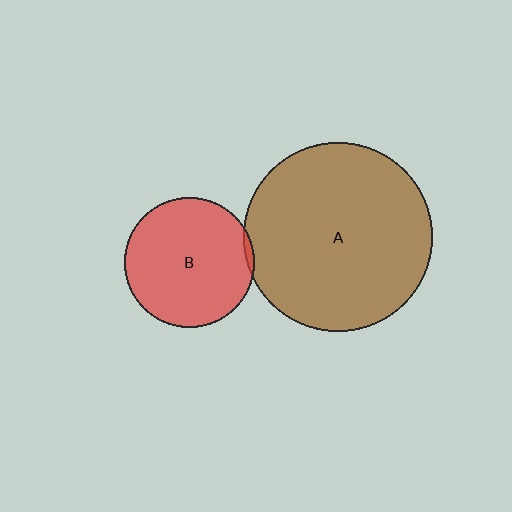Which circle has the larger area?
Circle A (brown).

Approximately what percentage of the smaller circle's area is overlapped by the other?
Approximately 5%.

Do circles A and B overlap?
Yes.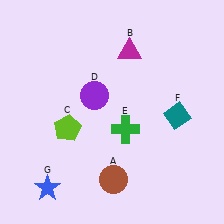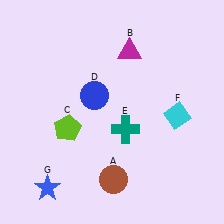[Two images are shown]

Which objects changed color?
D changed from purple to blue. E changed from green to teal. F changed from teal to cyan.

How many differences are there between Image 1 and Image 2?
There are 3 differences between the two images.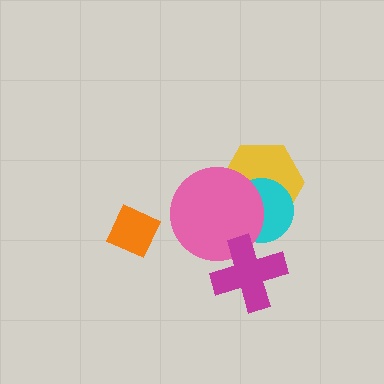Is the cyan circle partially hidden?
Yes, it is partially covered by another shape.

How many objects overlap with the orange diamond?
0 objects overlap with the orange diamond.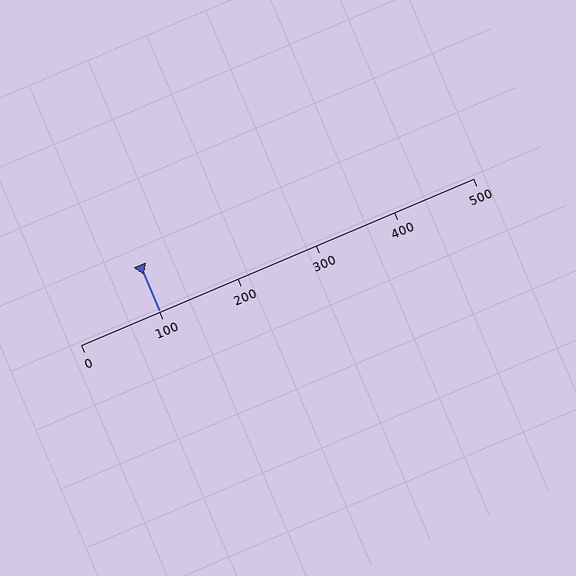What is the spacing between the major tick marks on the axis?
The major ticks are spaced 100 apart.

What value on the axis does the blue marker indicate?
The marker indicates approximately 100.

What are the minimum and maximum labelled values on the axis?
The axis runs from 0 to 500.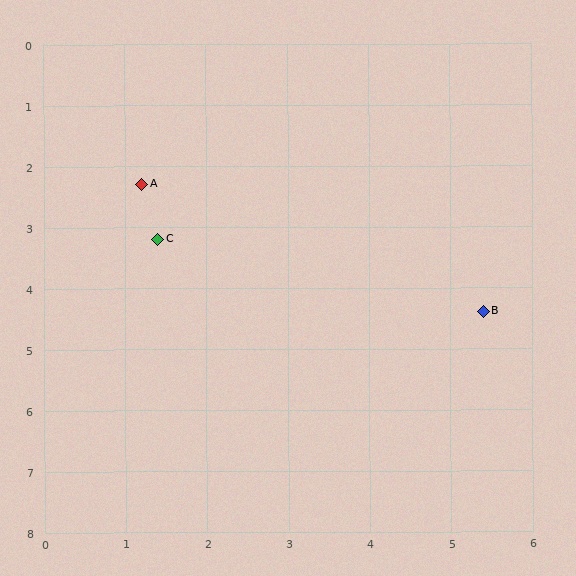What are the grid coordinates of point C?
Point C is at approximately (1.4, 3.2).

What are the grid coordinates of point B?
Point B is at approximately (5.4, 4.4).